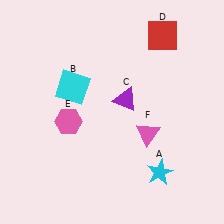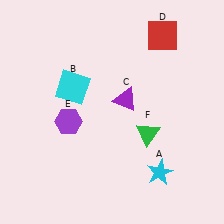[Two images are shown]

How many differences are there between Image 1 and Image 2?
There are 2 differences between the two images.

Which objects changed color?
E changed from pink to purple. F changed from pink to green.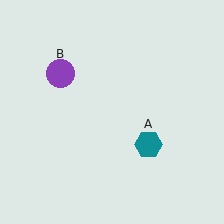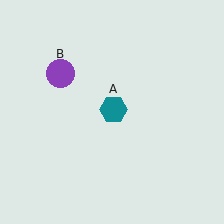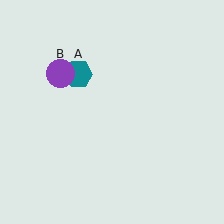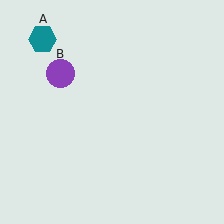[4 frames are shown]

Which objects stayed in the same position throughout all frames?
Purple circle (object B) remained stationary.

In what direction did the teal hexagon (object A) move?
The teal hexagon (object A) moved up and to the left.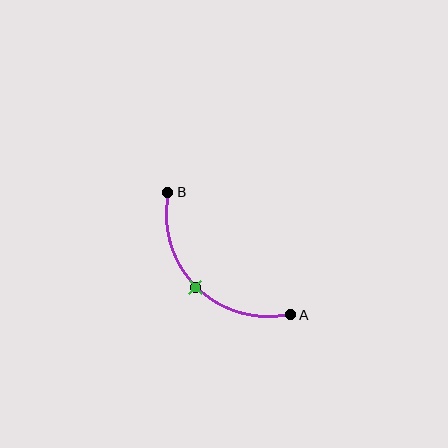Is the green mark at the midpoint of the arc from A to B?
Yes. The green mark lies on the arc at equal arc-length from both A and B — it is the arc midpoint.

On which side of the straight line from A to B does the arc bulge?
The arc bulges below and to the left of the straight line connecting A and B.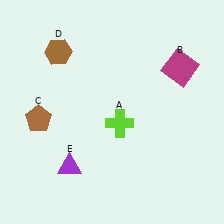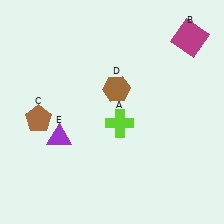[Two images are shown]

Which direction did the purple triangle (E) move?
The purple triangle (E) moved up.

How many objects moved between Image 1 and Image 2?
3 objects moved between the two images.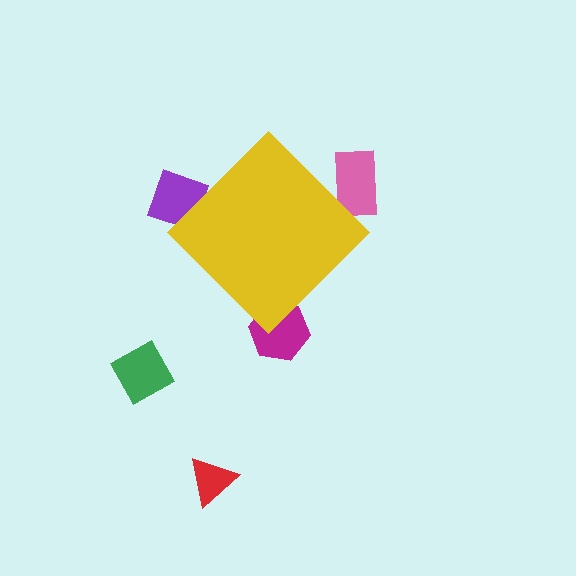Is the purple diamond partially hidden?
Yes, the purple diamond is partially hidden behind the yellow diamond.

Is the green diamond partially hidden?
No, the green diamond is fully visible.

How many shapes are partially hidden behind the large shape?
3 shapes are partially hidden.